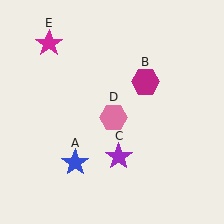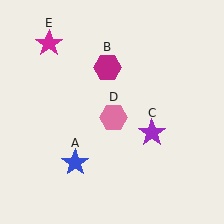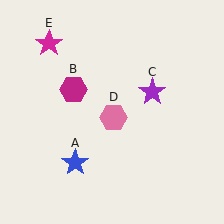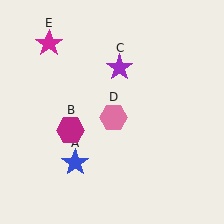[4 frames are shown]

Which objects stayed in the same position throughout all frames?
Blue star (object A) and pink hexagon (object D) and magenta star (object E) remained stationary.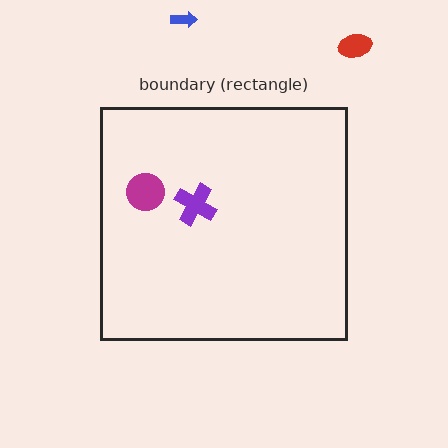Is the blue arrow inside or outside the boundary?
Outside.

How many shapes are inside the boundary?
2 inside, 2 outside.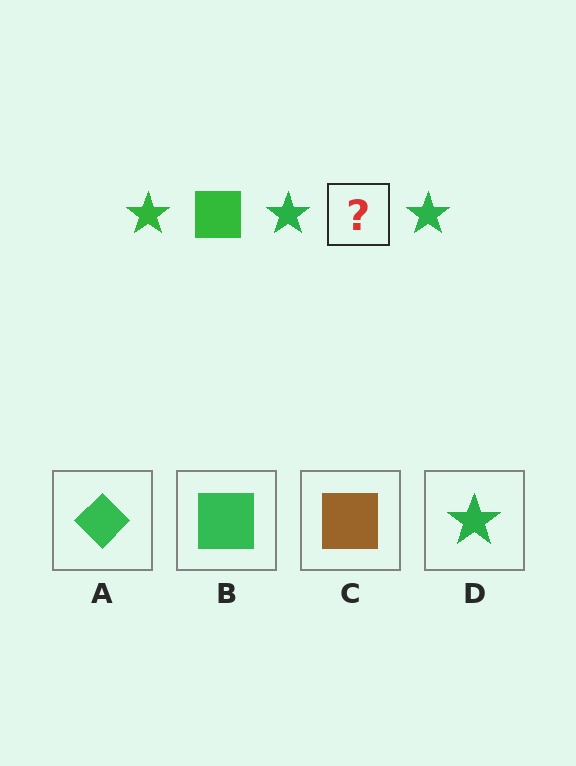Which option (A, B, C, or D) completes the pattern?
B.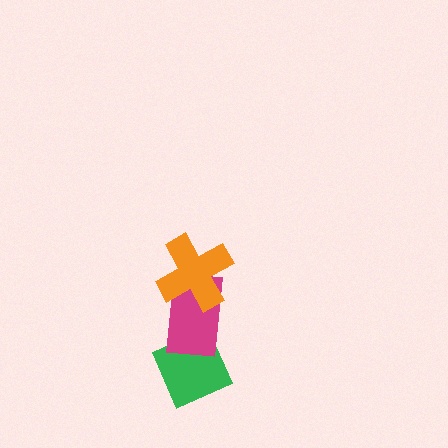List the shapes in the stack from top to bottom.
From top to bottom: the orange cross, the magenta rectangle, the green diamond.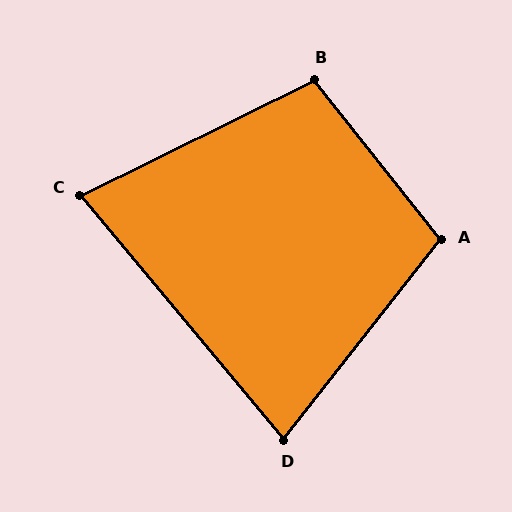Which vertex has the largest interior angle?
A, at approximately 103 degrees.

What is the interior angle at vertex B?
Approximately 102 degrees (obtuse).